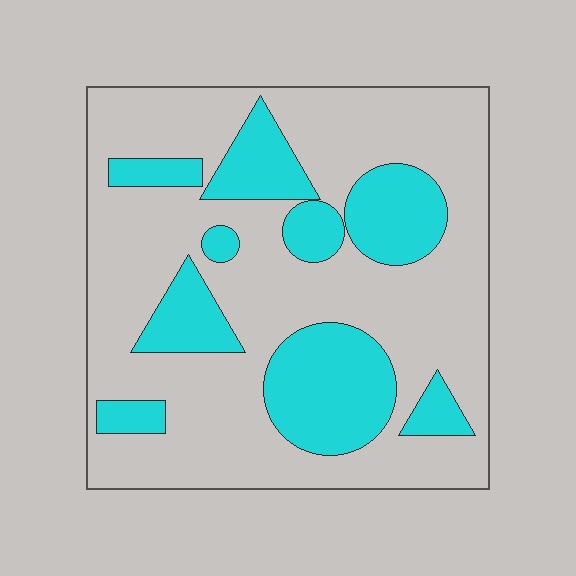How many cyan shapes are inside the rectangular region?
9.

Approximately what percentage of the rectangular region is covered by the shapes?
Approximately 30%.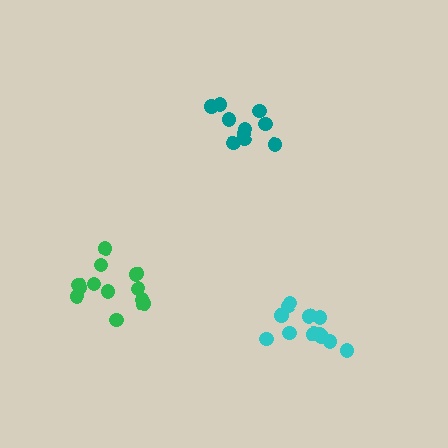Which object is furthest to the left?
The green cluster is leftmost.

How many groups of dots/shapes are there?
There are 3 groups.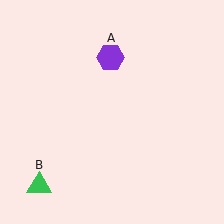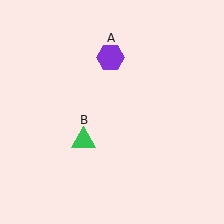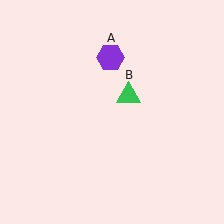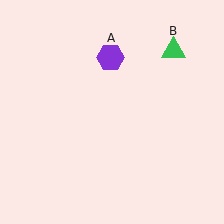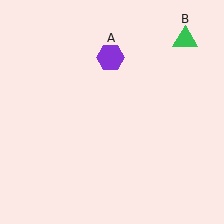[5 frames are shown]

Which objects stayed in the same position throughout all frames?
Purple hexagon (object A) remained stationary.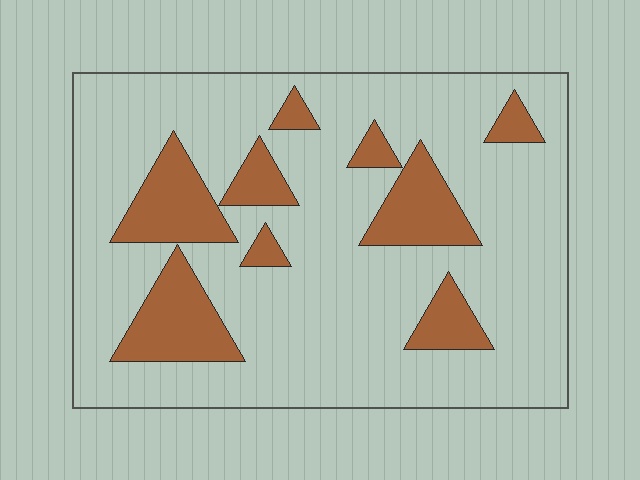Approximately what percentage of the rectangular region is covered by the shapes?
Approximately 20%.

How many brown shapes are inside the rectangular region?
9.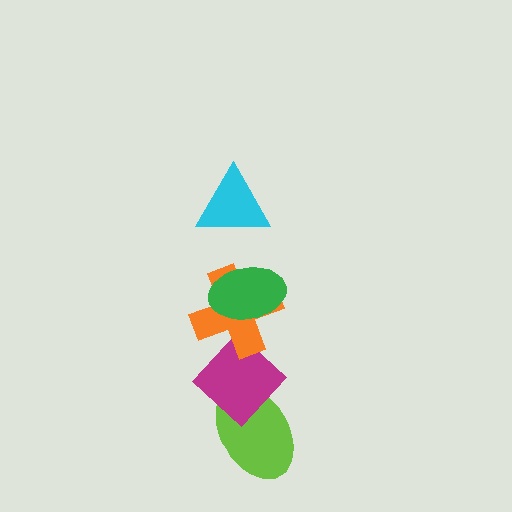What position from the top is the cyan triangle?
The cyan triangle is 1st from the top.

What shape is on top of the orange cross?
The green ellipse is on top of the orange cross.